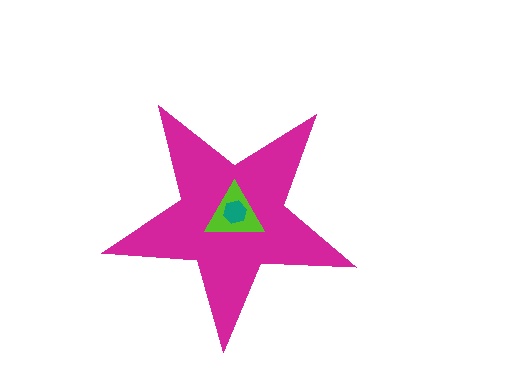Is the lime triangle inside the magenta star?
Yes.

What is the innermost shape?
The teal hexagon.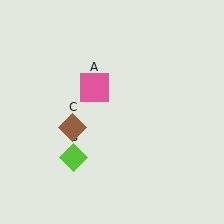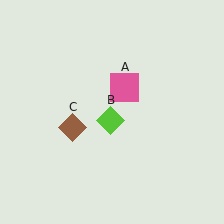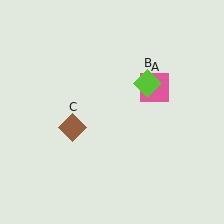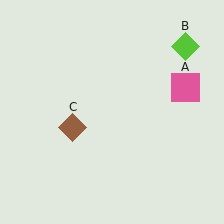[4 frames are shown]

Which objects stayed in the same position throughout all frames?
Brown diamond (object C) remained stationary.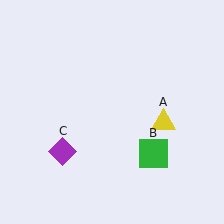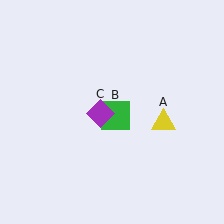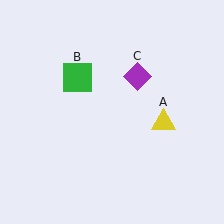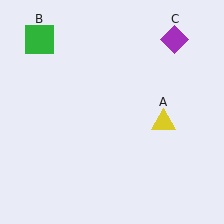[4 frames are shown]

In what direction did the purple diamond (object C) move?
The purple diamond (object C) moved up and to the right.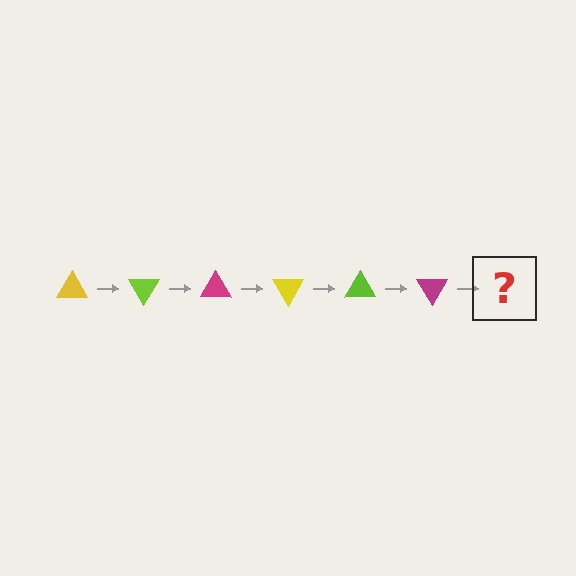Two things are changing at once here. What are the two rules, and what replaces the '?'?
The two rules are that it rotates 60 degrees each step and the color cycles through yellow, lime, and magenta. The '?' should be a yellow triangle, rotated 360 degrees from the start.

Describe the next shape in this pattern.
It should be a yellow triangle, rotated 360 degrees from the start.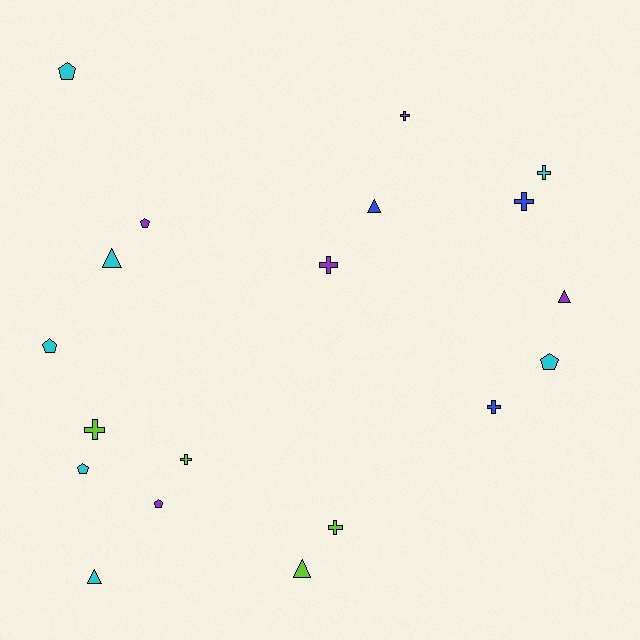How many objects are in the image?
There are 19 objects.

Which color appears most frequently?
Cyan, with 7 objects.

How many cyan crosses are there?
There is 1 cyan cross.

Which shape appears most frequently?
Cross, with 8 objects.